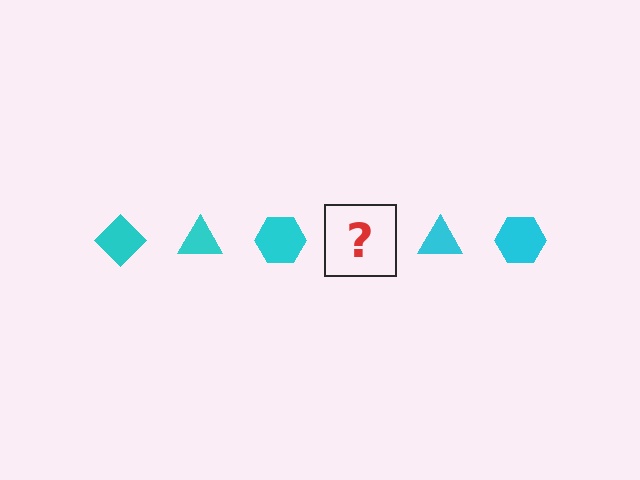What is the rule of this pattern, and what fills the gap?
The rule is that the pattern cycles through diamond, triangle, hexagon shapes in cyan. The gap should be filled with a cyan diamond.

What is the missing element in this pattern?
The missing element is a cyan diamond.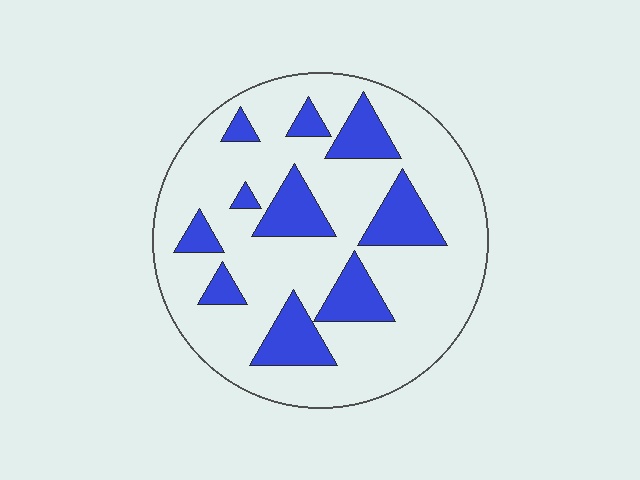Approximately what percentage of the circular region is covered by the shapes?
Approximately 25%.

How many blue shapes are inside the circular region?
10.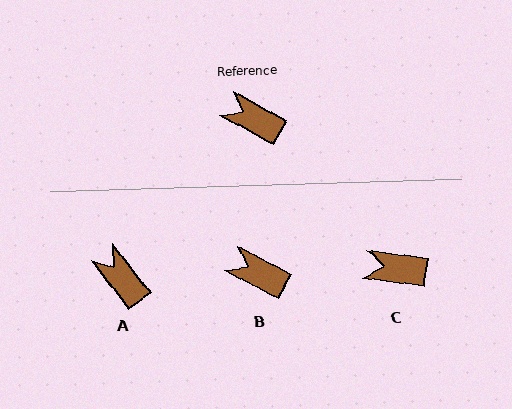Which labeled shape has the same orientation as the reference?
B.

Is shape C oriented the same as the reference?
No, it is off by about 21 degrees.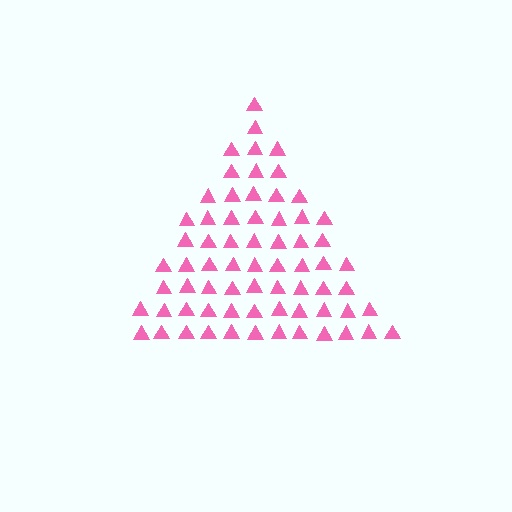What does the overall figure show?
The overall figure shows a triangle.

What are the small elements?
The small elements are triangles.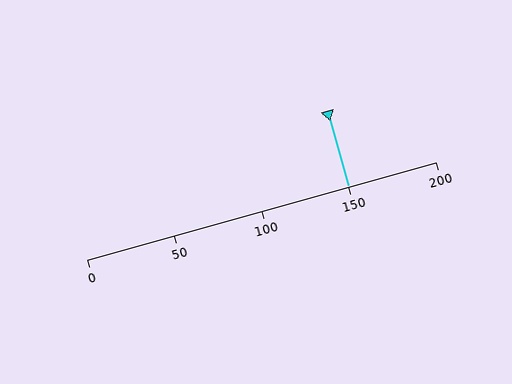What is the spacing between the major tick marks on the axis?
The major ticks are spaced 50 apart.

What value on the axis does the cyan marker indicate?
The marker indicates approximately 150.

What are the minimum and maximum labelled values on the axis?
The axis runs from 0 to 200.